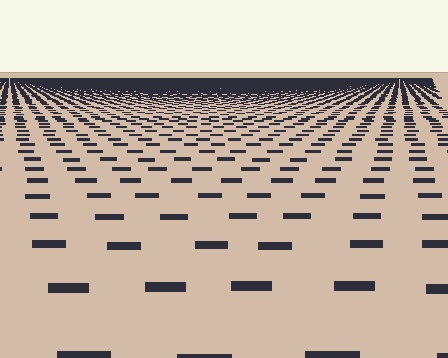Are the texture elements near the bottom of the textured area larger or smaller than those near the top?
Larger. Near the bottom, elements are closer to the viewer and appear at a bigger on-screen size.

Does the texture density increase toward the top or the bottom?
Density increases toward the top.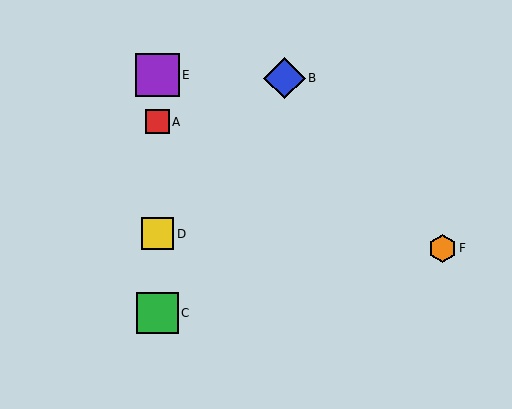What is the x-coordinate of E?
Object E is at x≈158.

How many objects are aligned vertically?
4 objects (A, C, D, E) are aligned vertically.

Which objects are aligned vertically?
Objects A, C, D, E are aligned vertically.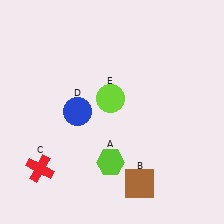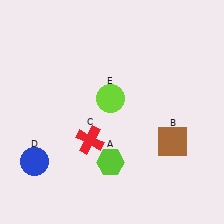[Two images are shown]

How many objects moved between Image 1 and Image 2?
3 objects moved between the two images.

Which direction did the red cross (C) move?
The red cross (C) moved right.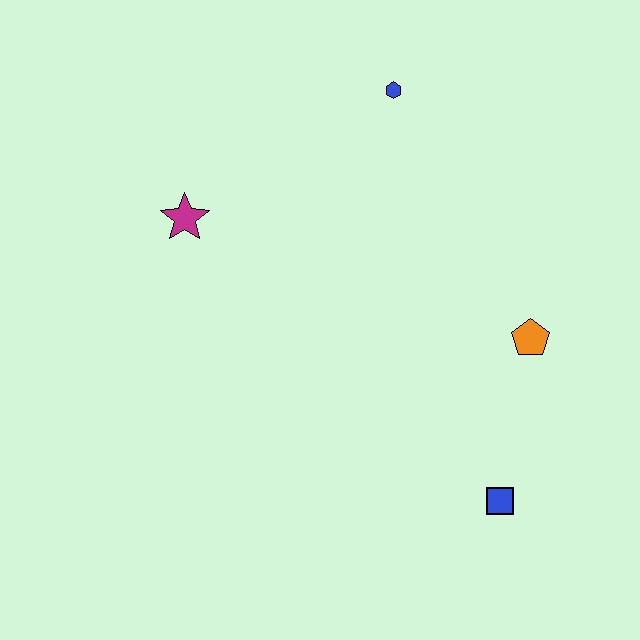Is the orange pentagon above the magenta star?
No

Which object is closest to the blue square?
The orange pentagon is closest to the blue square.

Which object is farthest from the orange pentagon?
The magenta star is farthest from the orange pentagon.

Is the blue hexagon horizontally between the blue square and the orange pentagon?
No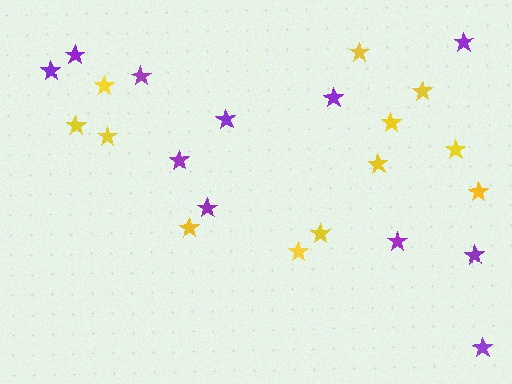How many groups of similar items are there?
There are 2 groups: one group of yellow stars (12) and one group of purple stars (11).